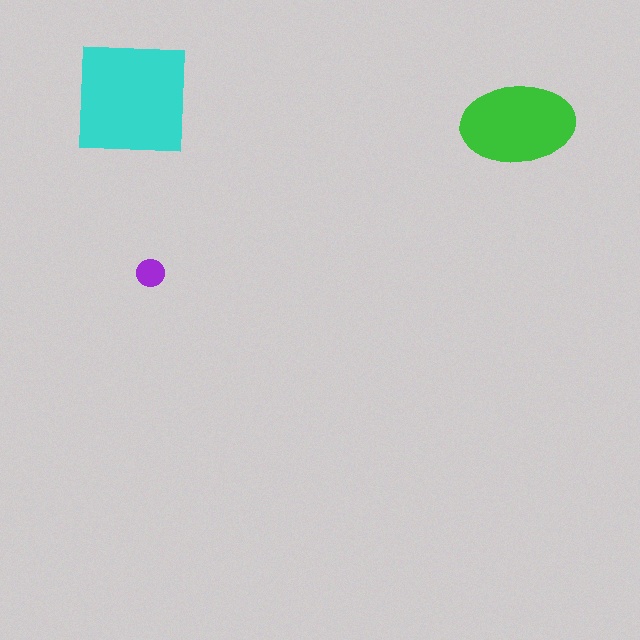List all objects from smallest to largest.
The purple circle, the green ellipse, the cyan square.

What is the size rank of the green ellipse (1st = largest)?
2nd.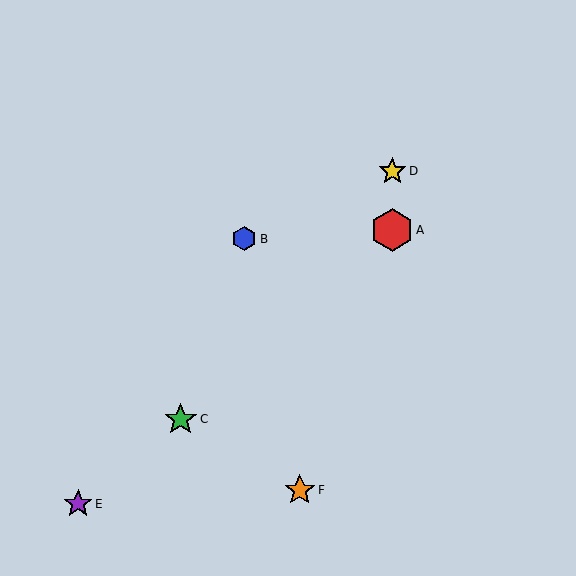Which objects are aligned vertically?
Objects A, D are aligned vertically.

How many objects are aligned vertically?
2 objects (A, D) are aligned vertically.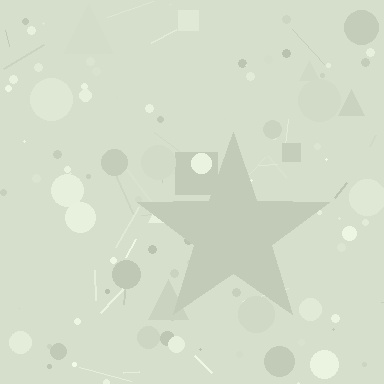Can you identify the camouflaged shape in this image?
The camouflaged shape is a star.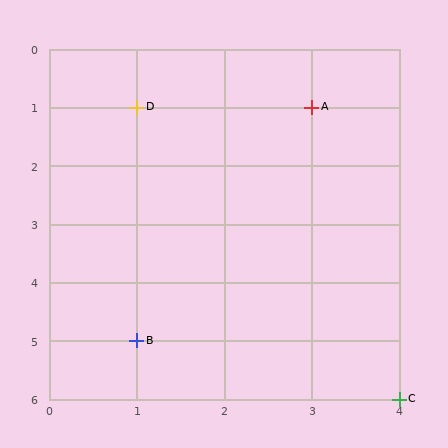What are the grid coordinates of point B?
Point B is at grid coordinates (1, 5).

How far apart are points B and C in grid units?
Points B and C are 3 columns and 1 row apart (about 3.2 grid units diagonally).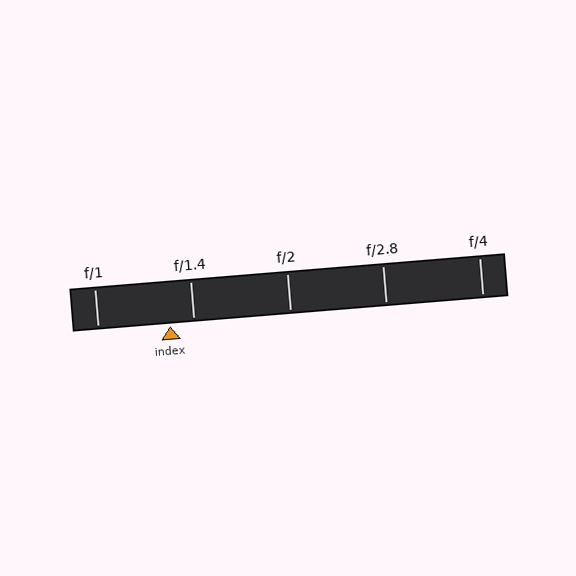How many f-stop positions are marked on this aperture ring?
There are 5 f-stop positions marked.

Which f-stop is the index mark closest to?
The index mark is closest to f/1.4.